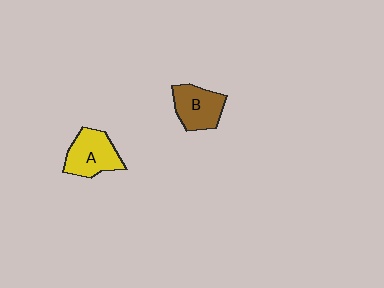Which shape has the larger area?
Shape A (yellow).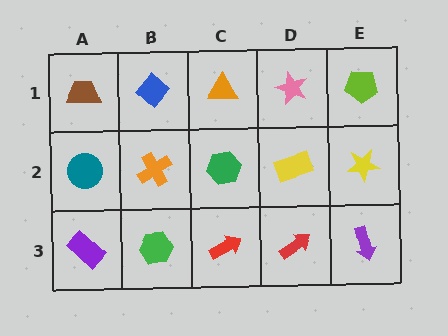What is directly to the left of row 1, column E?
A pink star.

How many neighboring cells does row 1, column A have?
2.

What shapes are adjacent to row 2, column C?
An orange triangle (row 1, column C), a red arrow (row 3, column C), an orange cross (row 2, column B), a yellow rectangle (row 2, column D).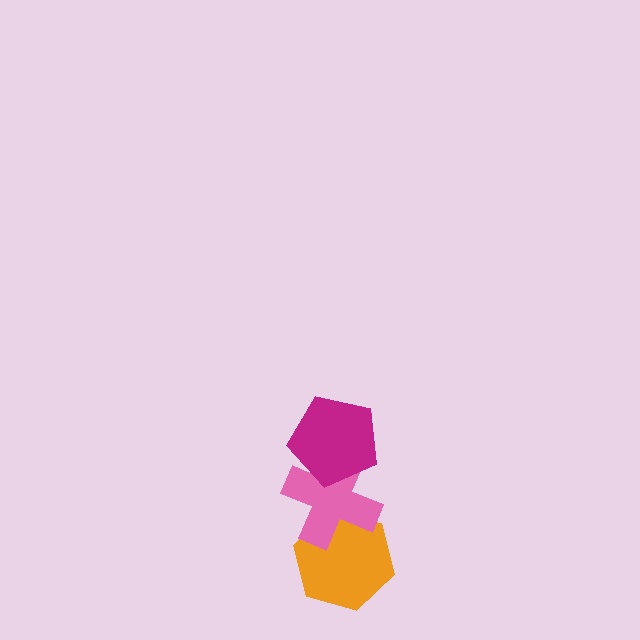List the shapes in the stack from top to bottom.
From top to bottom: the magenta pentagon, the pink cross, the orange hexagon.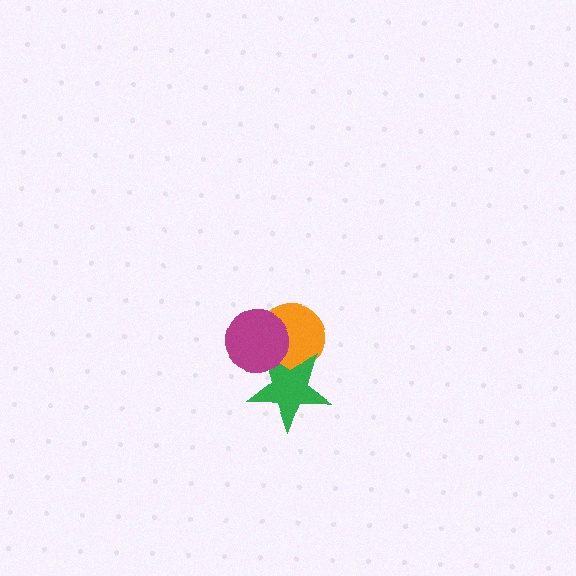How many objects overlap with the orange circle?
2 objects overlap with the orange circle.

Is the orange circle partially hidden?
Yes, it is partially covered by another shape.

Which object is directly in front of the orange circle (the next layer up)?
The green star is directly in front of the orange circle.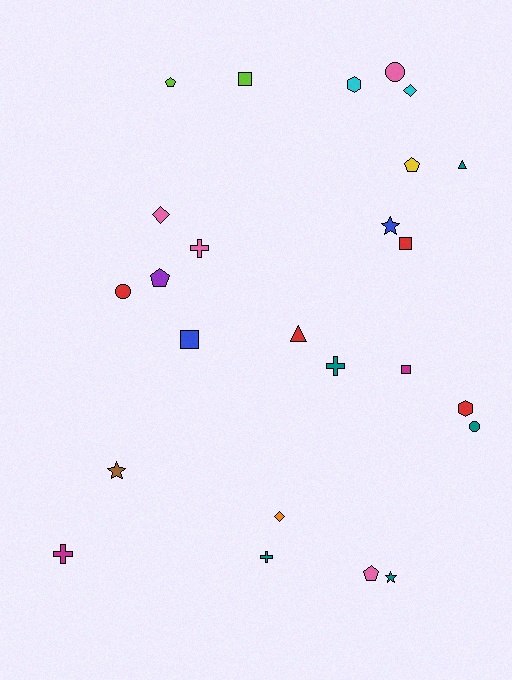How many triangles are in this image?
There are 2 triangles.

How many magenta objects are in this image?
There are 2 magenta objects.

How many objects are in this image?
There are 25 objects.